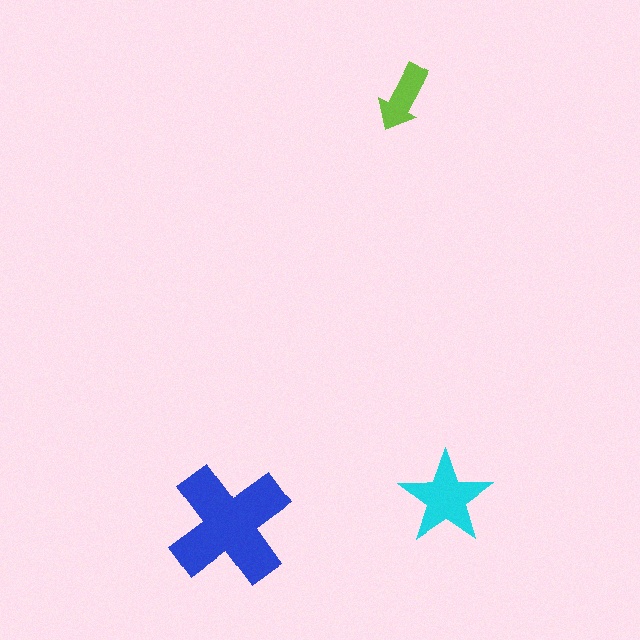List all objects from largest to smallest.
The blue cross, the cyan star, the lime arrow.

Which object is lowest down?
The blue cross is bottommost.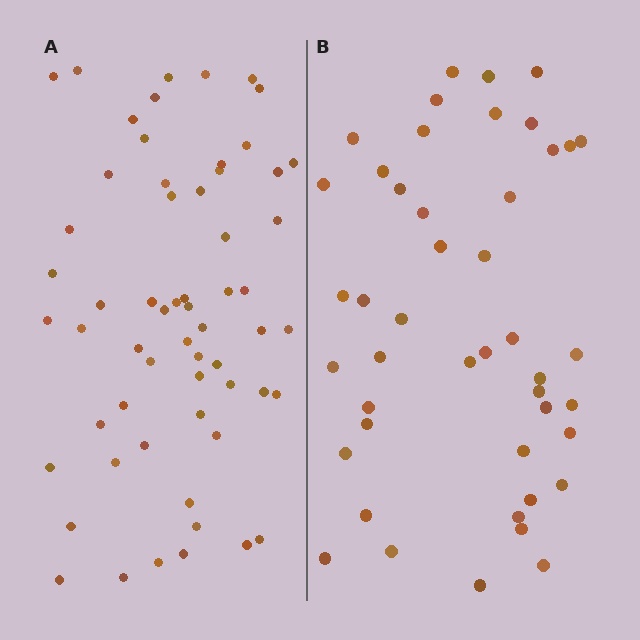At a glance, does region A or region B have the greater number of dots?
Region A (the left region) has more dots.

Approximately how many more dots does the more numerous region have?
Region A has approximately 15 more dots than region B.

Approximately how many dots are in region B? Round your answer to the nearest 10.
About 40 dots. (The exact count is 45, which rounds to 40.)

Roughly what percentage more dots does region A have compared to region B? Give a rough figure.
About 35% more.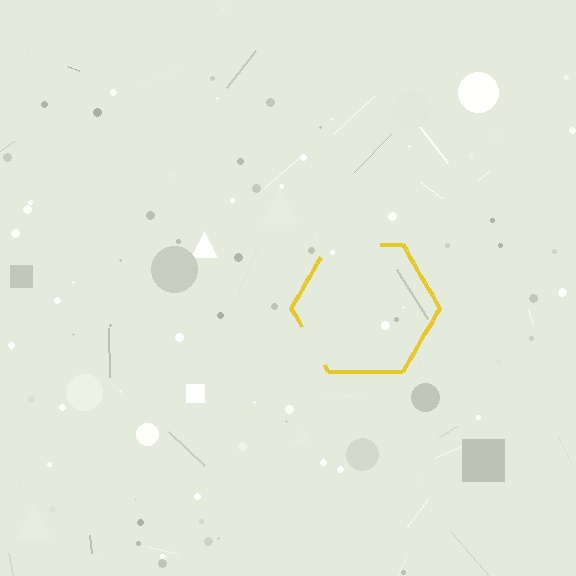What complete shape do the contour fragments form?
The contour fragments form a hexagon.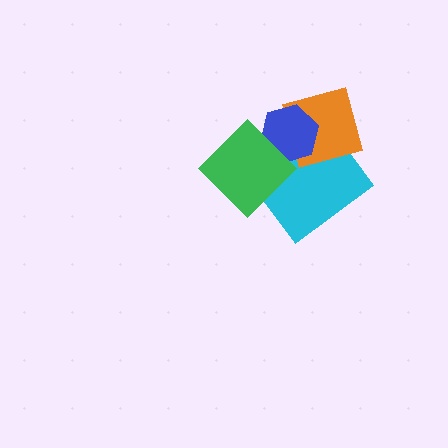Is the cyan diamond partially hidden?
Yes, it is partially covered by another shape.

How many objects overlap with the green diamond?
3 objects overlap with the green diamond.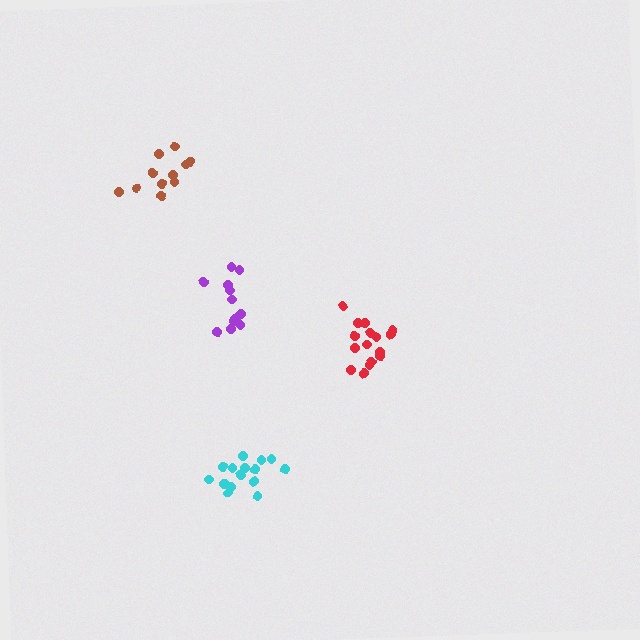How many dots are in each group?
Group 1: 15 dots, Group 2: 11 dots, Group 3: 16 dots, Group 4: 13 dots (55 total).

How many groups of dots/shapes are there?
There are 4 groups.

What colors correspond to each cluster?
The clusters are colored: cyan, brown, red, purple.